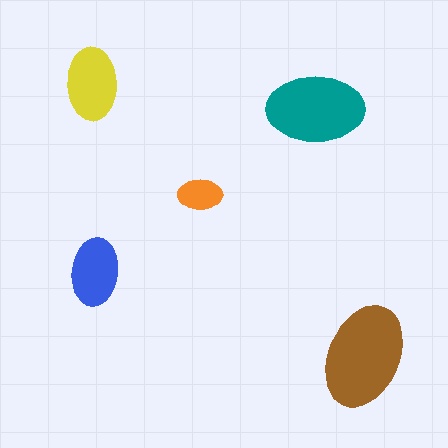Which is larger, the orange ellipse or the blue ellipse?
The blue one.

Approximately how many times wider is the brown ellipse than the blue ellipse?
About 1.5 times wider.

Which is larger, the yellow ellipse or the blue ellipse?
The yellow one.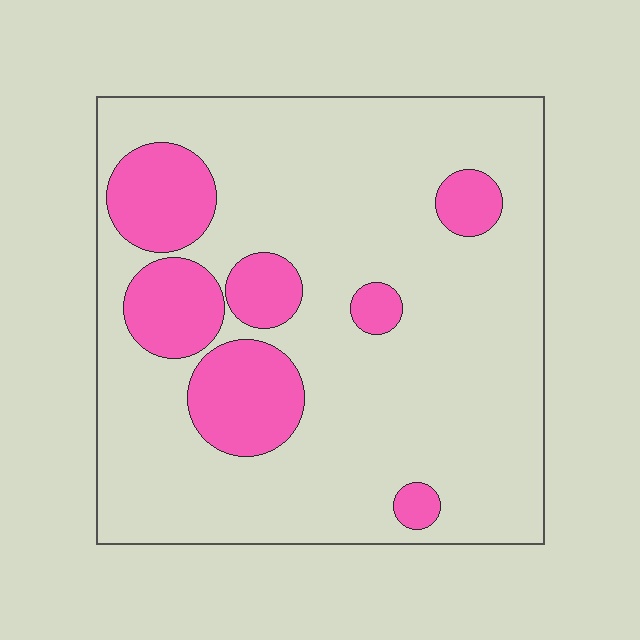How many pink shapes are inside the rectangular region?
7.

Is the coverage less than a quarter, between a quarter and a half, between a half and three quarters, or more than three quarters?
Less than a quarter.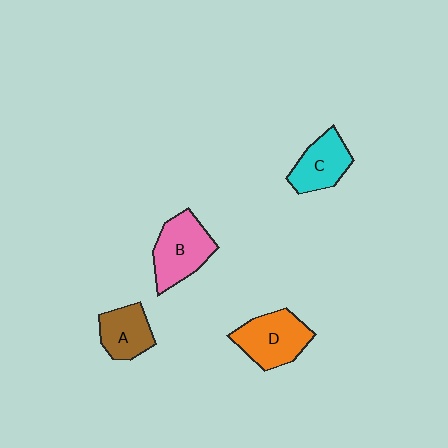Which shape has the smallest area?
Shape A (brown).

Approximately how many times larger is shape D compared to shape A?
Approximately 1.4 times.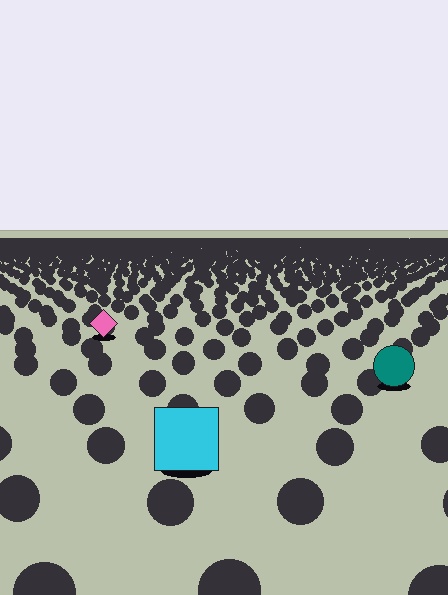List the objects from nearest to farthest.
From nearest to farthest: the cyan square, the teal circle, the pink diamond.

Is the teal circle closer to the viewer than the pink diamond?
Yes. The teal circle is closer — you can tell from the texture gradient: the ground texture is coarser near it.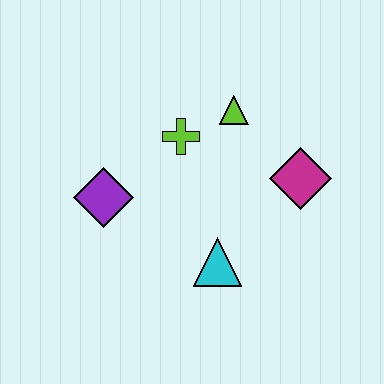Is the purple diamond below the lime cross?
Yes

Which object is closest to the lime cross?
The lime triangle is closest to the lime cross.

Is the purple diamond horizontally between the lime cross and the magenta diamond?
No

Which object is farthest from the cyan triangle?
The lime triangle is farthest from the cyan triangle.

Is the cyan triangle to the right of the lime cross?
Yes